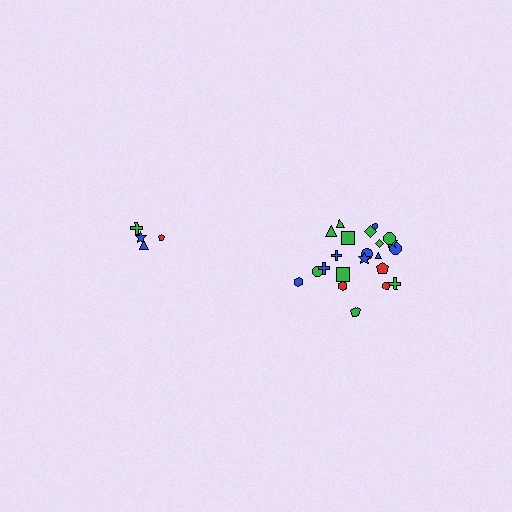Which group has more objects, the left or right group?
The right group.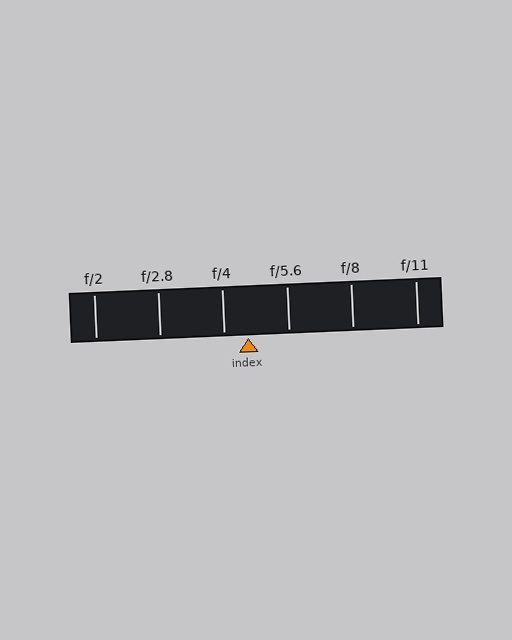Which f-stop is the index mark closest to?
The index mark is closest to f/4.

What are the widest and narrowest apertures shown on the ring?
The widest aperture shown is f/2 and the narrowest is f/11.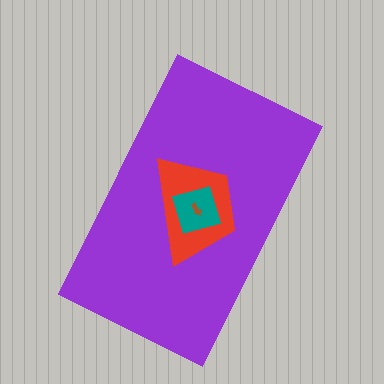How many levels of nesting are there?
4.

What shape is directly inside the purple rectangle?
The red trapezoid.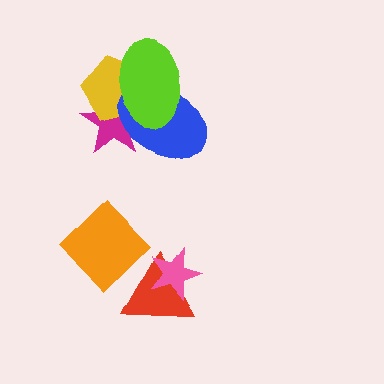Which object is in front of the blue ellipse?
The lime ellipse is in front of the blue ellipse.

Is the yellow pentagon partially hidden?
Yes, it is partially covered by another shape.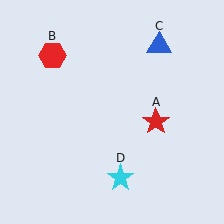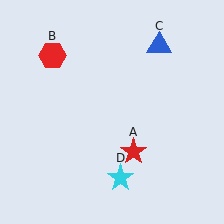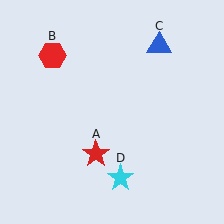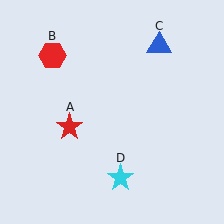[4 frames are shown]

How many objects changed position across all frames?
1 object changed position: red star (object A).